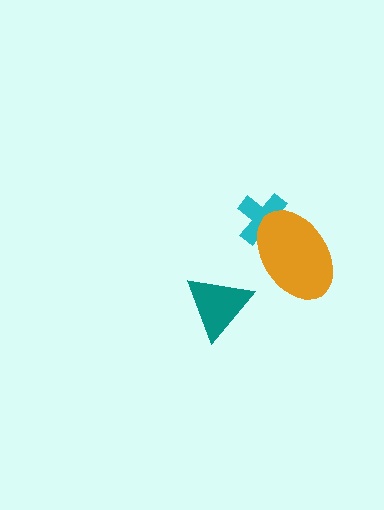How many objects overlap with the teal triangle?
0 objects overlap with the teal triangle.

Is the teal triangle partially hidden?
No, no other shape covers it.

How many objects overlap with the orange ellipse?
1 object overlaps with the orange ellipse.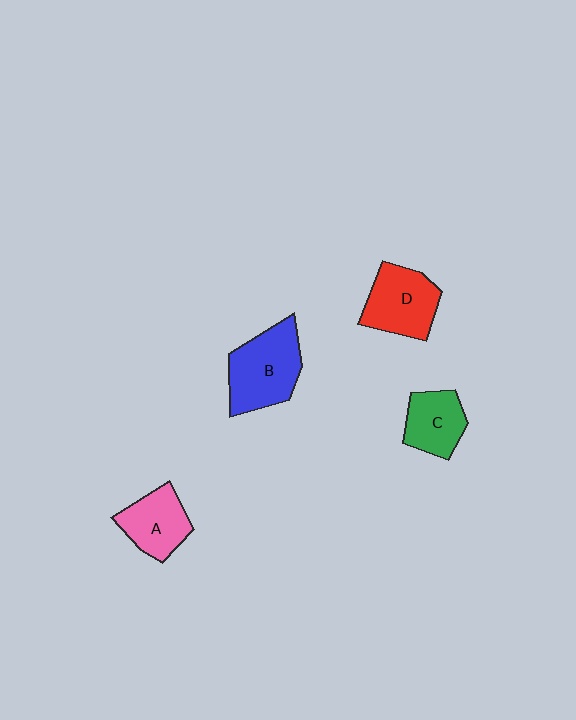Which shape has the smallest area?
Shape C (green).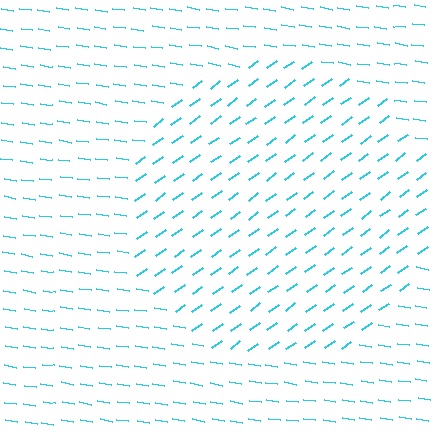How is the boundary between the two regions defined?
The boundary is defined purely by a change in line orientation (approximately 45 degrees difference). All lines are the same color and thickness.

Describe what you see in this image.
The image is filled with small cyan line segments. A circle region in the image has lines oriented differently from the surrounding lines, creating a visible texture boundary.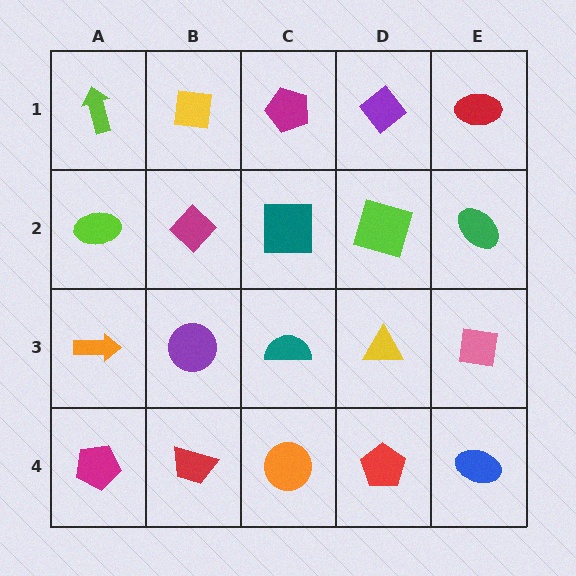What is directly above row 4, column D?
A yellow triangle.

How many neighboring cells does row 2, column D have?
4.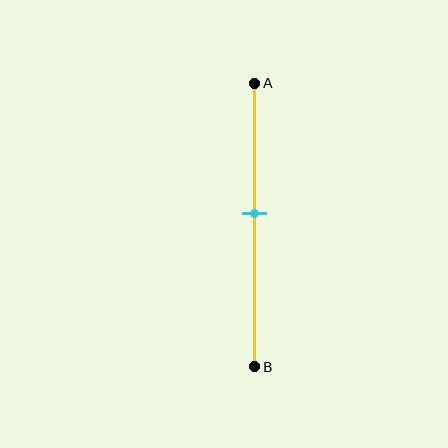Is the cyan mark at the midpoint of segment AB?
No, the mark is at about 45% from A, not at the 50% midpoint.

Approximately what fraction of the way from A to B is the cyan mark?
The cyan mark is approximately 45% of the way from A to B.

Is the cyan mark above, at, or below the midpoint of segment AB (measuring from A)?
The cyan mark is above the midpoint of segment AB.